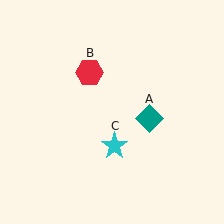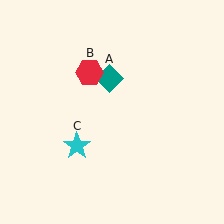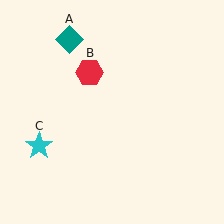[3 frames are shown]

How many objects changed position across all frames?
2 objects changed position: teal diamond (object A), cyan star (object C).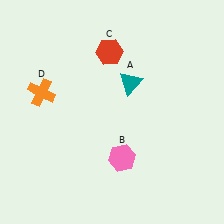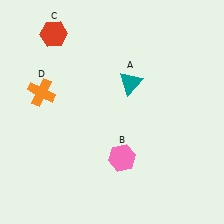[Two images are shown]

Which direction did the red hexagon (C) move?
The red hexagon (C) moved left.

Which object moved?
The red hexagon (C) moved left.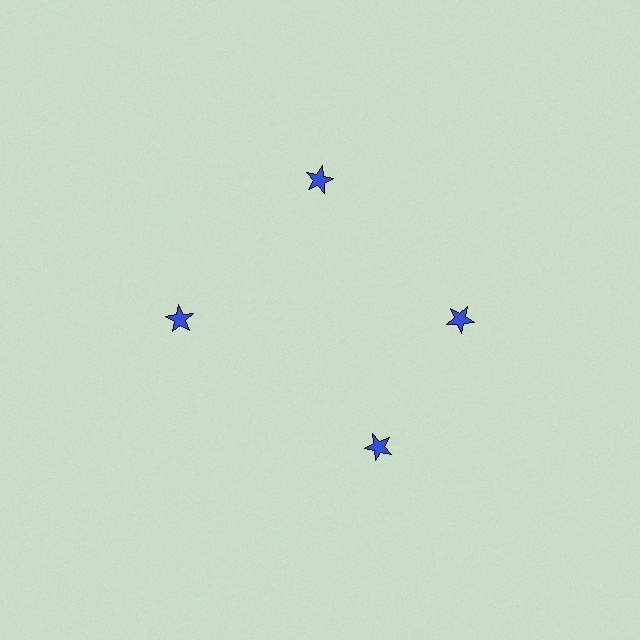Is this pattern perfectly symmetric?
No. The 4 blue stars are arranged in a ring, but one element near the 6 o'clock position is rotated out of alignment along the ring, breaking the 4-fold rotational symmetry.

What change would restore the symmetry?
The symmetry would be restored by rotating it back into even spacing with its neighbors so that all 4 stars sit at equal angles and equal distance from the center.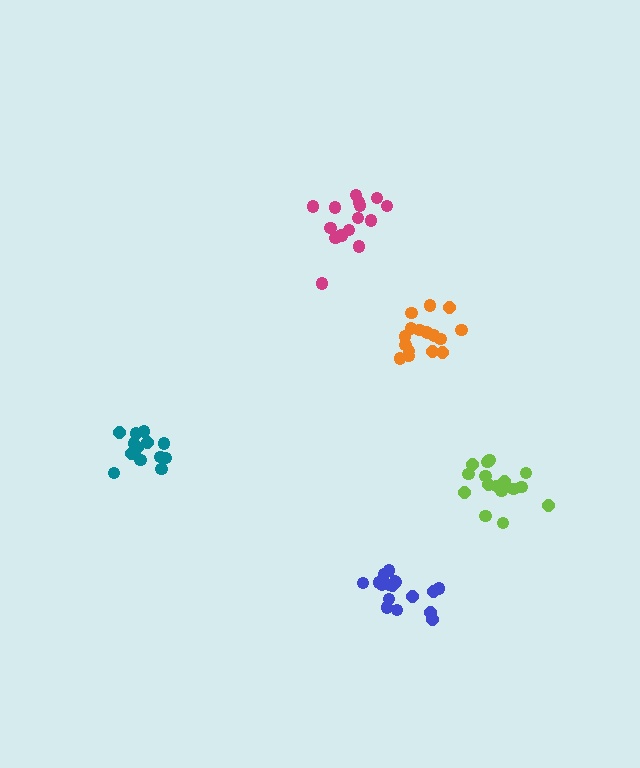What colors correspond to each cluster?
The clusters are colored: lime, teal, orange, blue, magenta.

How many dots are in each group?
Group 1: 16 dots, Group 2: 14 dots, Group 3: 16 dots, Group 4: 18 dots, Group 5: 16 dots (80 total).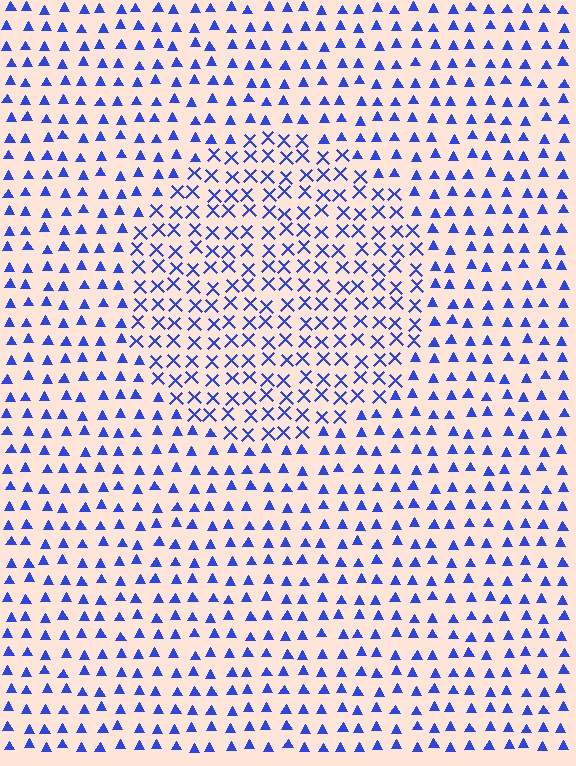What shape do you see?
I see a circle.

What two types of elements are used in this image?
The image uses X marks inside the circle region and triangles outside it.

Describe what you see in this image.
The image is filled with small blue elements arranged in a uniform grid. A circle-shaped region contains X marks, while the surrounding area contains triangles. The boundary is defined purely by the change in element shape.